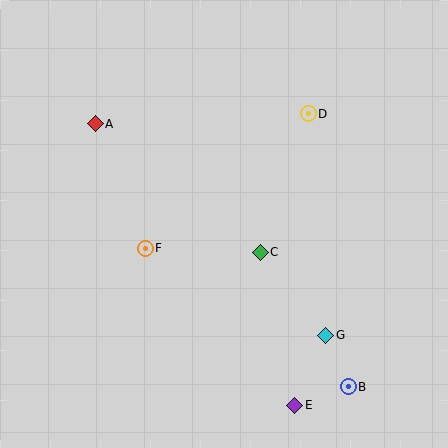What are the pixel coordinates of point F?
Point F is at (145, 248).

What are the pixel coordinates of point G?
Point G is at (326, 335).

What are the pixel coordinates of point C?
Point C is at (260, 252).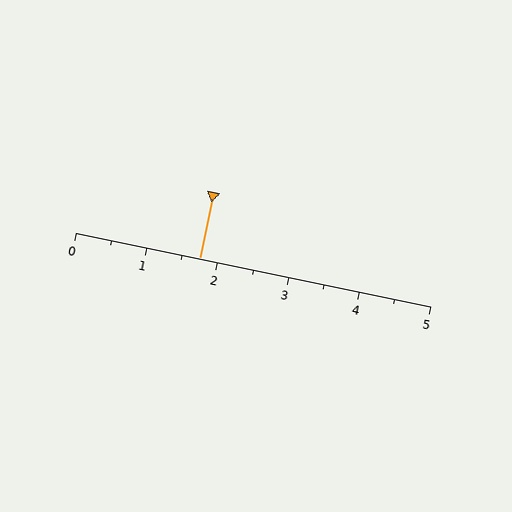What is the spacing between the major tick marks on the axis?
The major ticks are spaced 1 apart.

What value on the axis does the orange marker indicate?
The marker indicates approximately 1.8.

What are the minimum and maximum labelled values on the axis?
The axis runs from 0 to 5.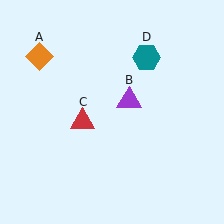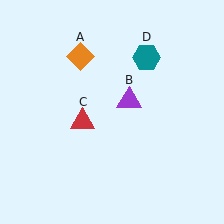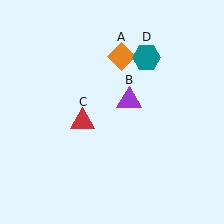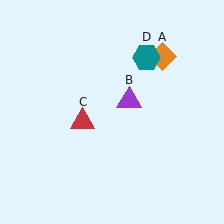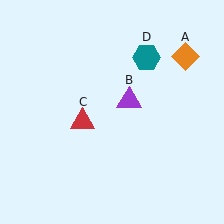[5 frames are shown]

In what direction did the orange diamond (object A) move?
The orange diamond (object A) moved right.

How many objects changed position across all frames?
1 object changed position: orange diamond (object A).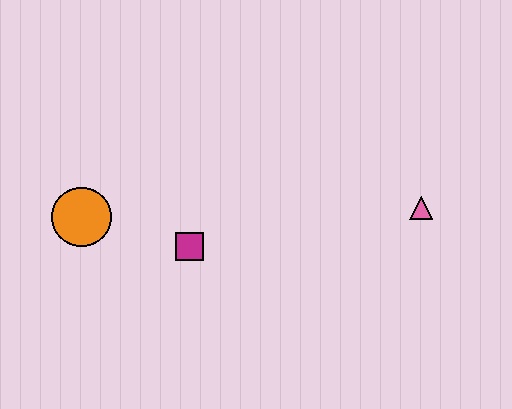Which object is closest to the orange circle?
The magenta square is closest to the orange circle.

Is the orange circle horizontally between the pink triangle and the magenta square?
No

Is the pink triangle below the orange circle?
No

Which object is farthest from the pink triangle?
The orange circle is farthest from the pink triangle.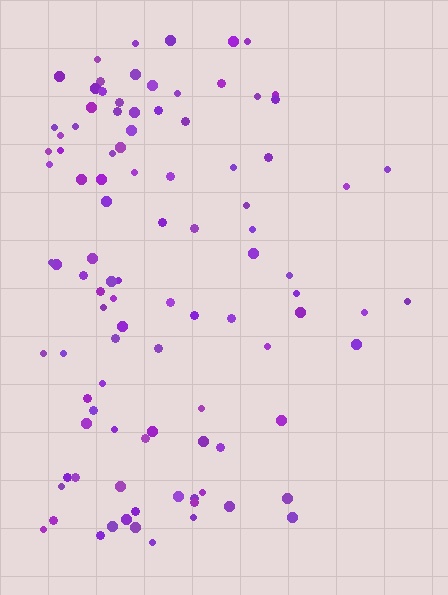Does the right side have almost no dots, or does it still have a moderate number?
Still a moderate number, just noticeably fewer than the left.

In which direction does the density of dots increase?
From right to left, with the left side densest.